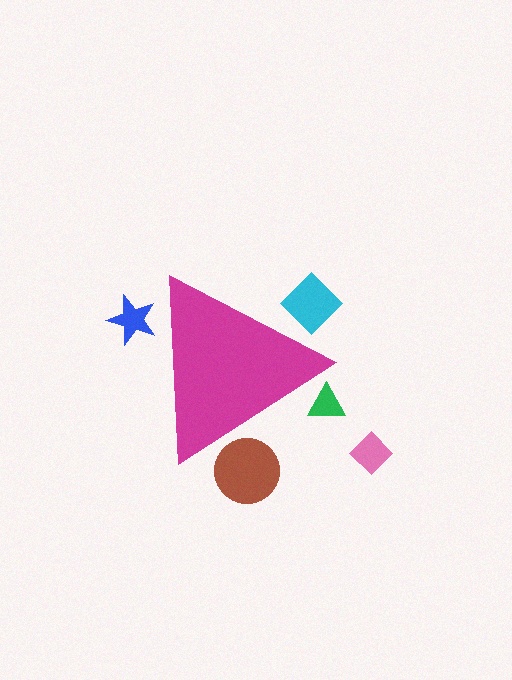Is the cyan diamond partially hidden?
Yes, the cyan diamond is partially hidden behind the magenta triangle.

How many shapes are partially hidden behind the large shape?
4 shapes are partially hidden.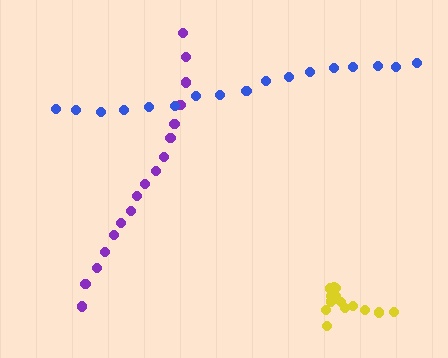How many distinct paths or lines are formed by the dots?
There are 3 distinct paths.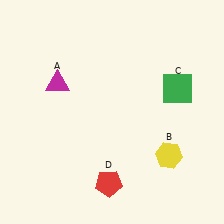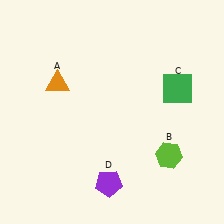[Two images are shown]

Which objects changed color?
A changed from magenta to orange. B changed from yellow to lime. D changed from red to purple.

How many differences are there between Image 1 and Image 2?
There are 3 differences between the two images.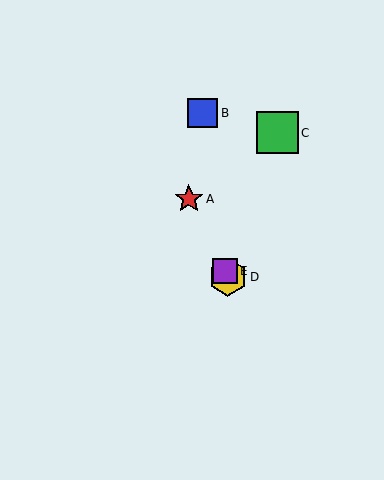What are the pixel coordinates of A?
Object A is at (189, 199).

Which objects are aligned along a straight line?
Objects A, D, E are aligned along a straight line.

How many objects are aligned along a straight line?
3 objects (A, D, E) are aligned along a straight line.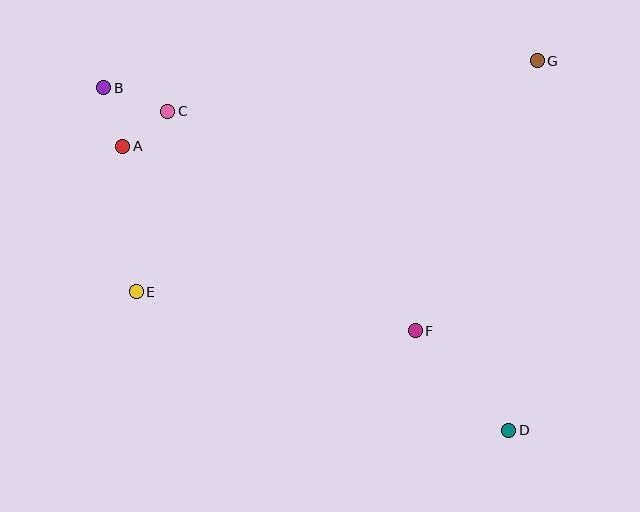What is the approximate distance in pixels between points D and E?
The distance between D and E is approximately 397 pixels.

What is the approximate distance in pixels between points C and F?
The distance between C and F is approximately 331 pixels.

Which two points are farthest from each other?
Points B and D are farthest from each other.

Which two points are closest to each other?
Points A and C are closest to each other.